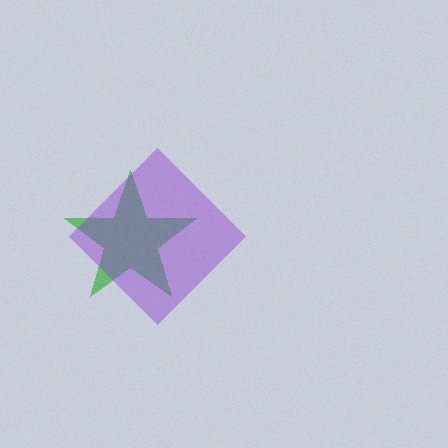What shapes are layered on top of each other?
The layered shapes are: a green star, a purple diamond.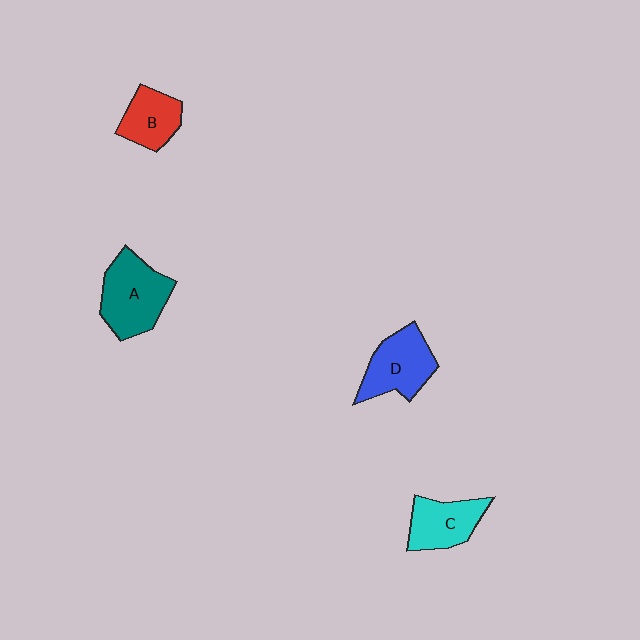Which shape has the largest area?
Shape A (teal).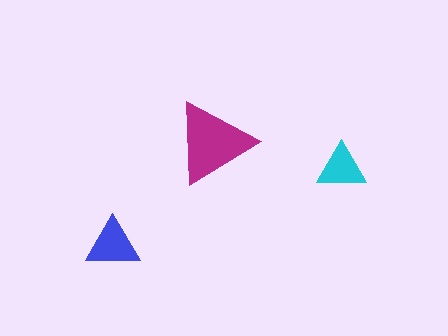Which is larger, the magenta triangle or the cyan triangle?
The magenta one.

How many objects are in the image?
There are 3 objects in the image.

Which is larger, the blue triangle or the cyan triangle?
The blue one.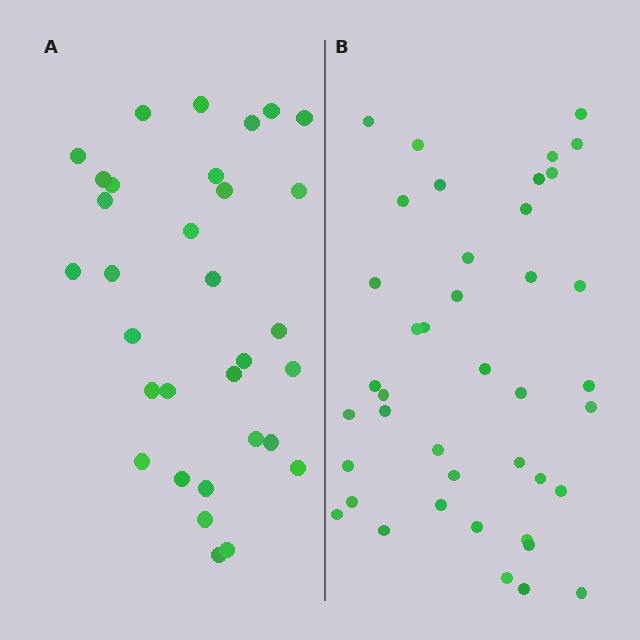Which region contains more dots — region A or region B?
Region B (the right region) has more dots.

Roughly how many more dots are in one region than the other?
Region B has roughly 8 or so more dots than region A.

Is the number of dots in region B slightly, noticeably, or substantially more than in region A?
Region B has noticeably more, but not dramatically so. The ratio is roughly 1.3 to 1.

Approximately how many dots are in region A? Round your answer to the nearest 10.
About 30 dots. (The exact count is 32, which rounds to 30.)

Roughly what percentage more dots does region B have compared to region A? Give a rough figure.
About 30% more.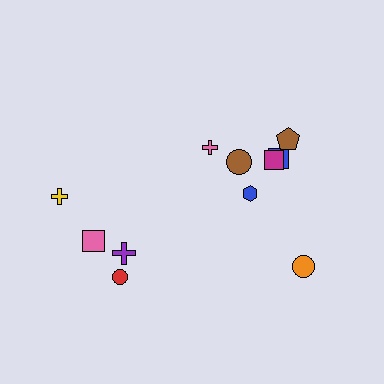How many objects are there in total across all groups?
There are 11 objects.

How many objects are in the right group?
There are 7 objects.